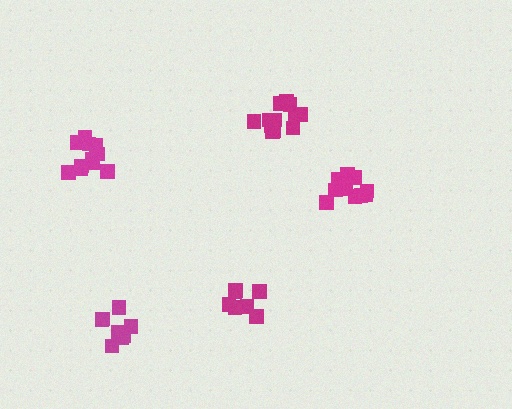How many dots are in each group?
Group 1: 8 dots, Group 2: 11 dots, Group 3: 7 dots, Group 4: 12 dots, Group 5: 11 dots (49 total).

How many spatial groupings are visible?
There are 5 spatial groupings.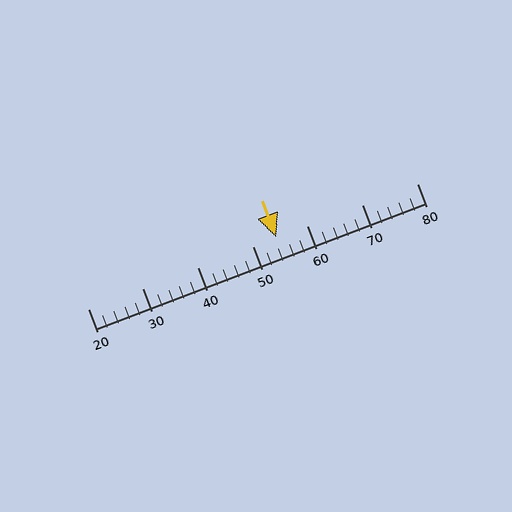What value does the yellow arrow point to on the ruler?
The yellow arrow points to approximately 54.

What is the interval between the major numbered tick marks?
The major tick marks are spaced 10 units apart.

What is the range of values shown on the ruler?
The ruler shows values from 20 to 80.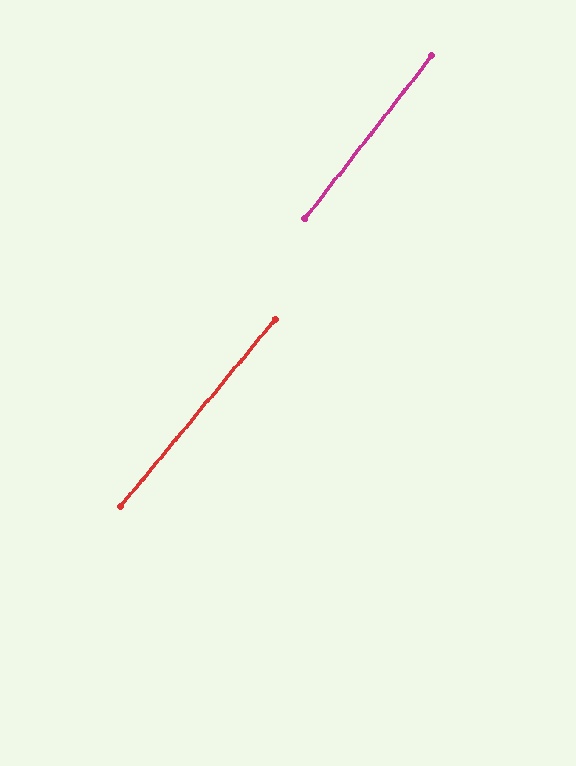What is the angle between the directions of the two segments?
Approximately 2 degrees.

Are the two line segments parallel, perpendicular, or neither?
Parallel — their directions differ by only 1.8°.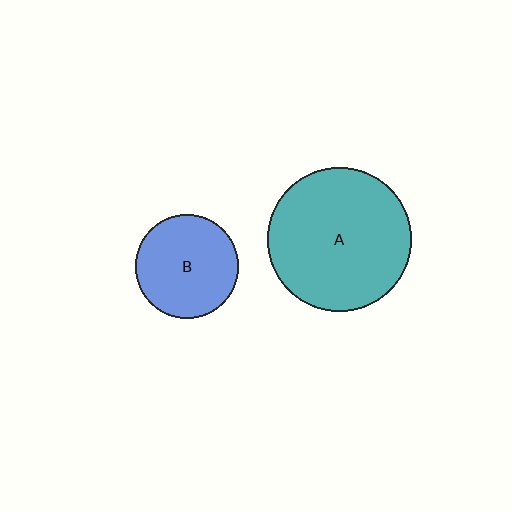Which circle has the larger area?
Circle A (teal).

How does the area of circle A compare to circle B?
Approximately 1.9 times.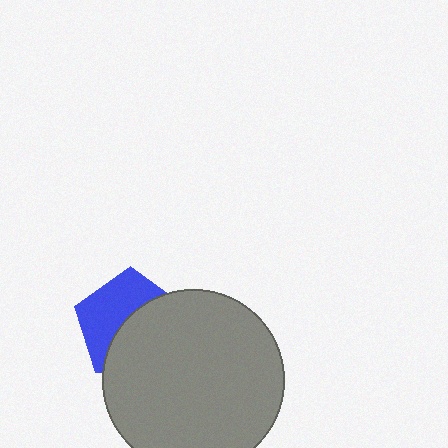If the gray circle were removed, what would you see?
You would see the complete blue pentagon.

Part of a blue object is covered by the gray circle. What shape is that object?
It is a pentagon.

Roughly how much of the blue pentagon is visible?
About half of it is visible (roughly 47%).